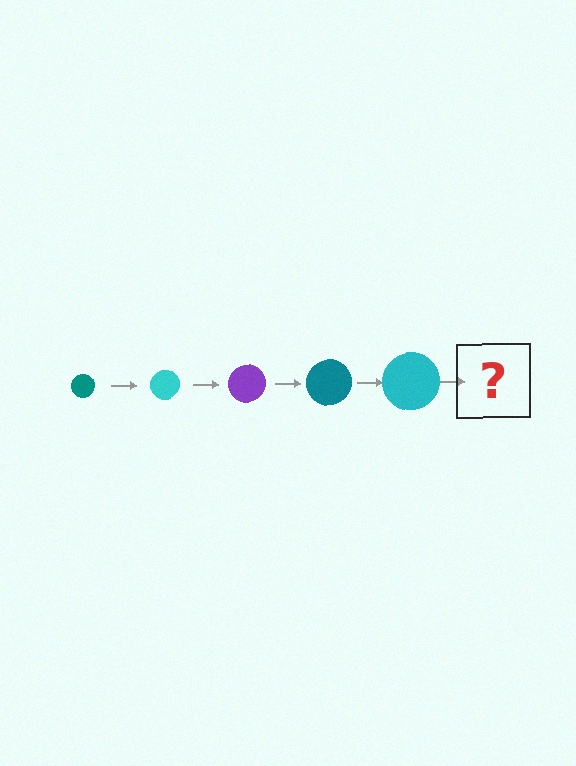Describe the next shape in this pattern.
It should be a purple circle, larger than the previous one.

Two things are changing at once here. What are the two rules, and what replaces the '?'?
The two rules are that the circle grows larger each step and the color cycles through teal, cyan, and purple. The '?' should be a purple circle, larger than the previous one.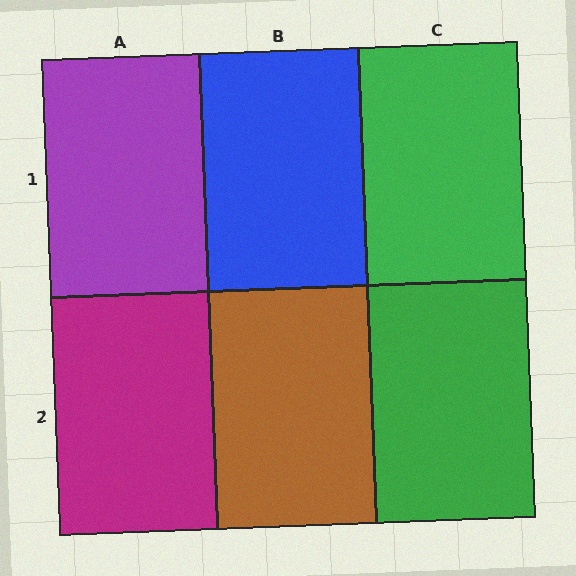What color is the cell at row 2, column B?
Brown.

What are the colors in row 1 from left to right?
Purple, blue, green.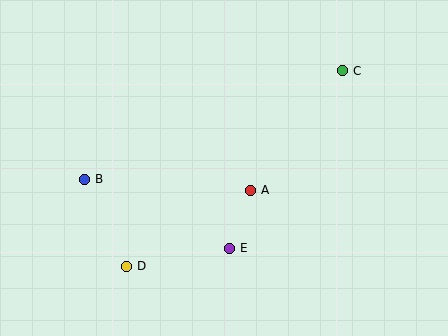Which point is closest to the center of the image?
Point A at (251, 190) is closest to the center.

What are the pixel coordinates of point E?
Point E is at (229, 248).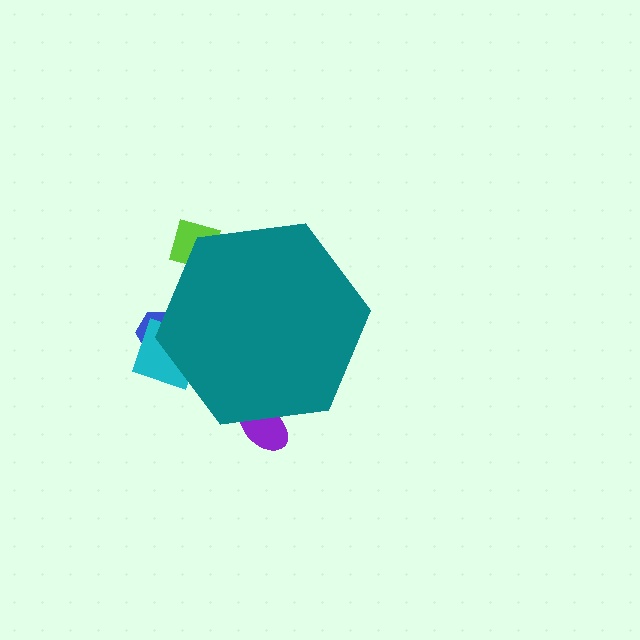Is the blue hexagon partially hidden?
Yes, the blue hexagon is partially hidden behind the teal hexagon.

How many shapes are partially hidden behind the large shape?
4 shapes are partially hidden.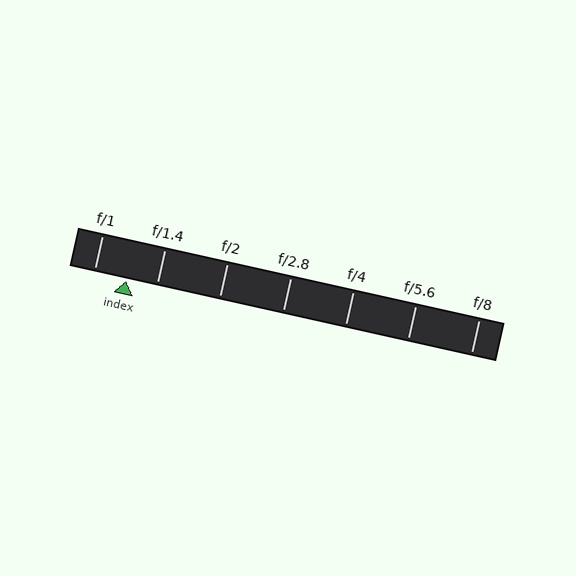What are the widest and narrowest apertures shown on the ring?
The widest aperture shown is f/1 and the narrowest is f/8.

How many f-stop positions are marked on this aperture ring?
There are 7 f-stop positions marked.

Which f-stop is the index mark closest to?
The index mark is closest to f/1.4.